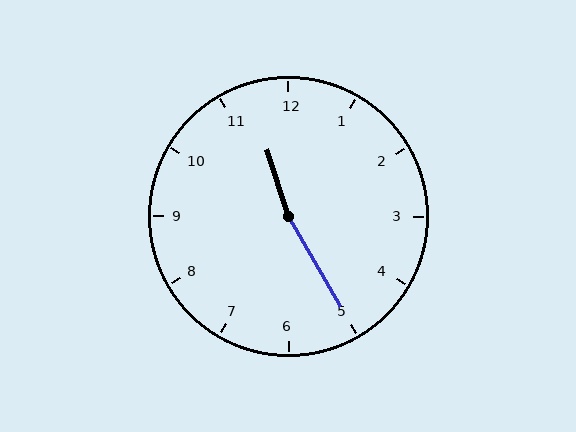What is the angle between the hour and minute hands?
Approximately 168 degrees.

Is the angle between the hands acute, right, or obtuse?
It is obtuse.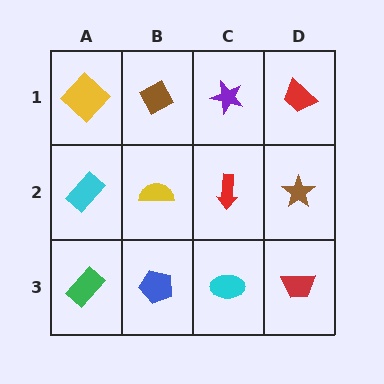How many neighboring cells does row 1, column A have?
2.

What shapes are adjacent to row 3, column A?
A cyan rectangle (row 2, column A), a blue pentagon (row 3, column B).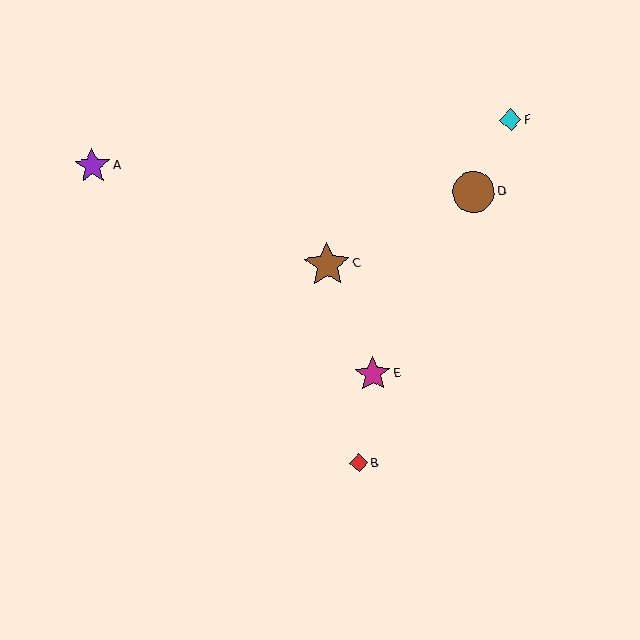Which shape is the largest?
The brown star (labeled C) is the largest.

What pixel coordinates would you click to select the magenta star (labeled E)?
Click at (373, 374) to select the magenta star E.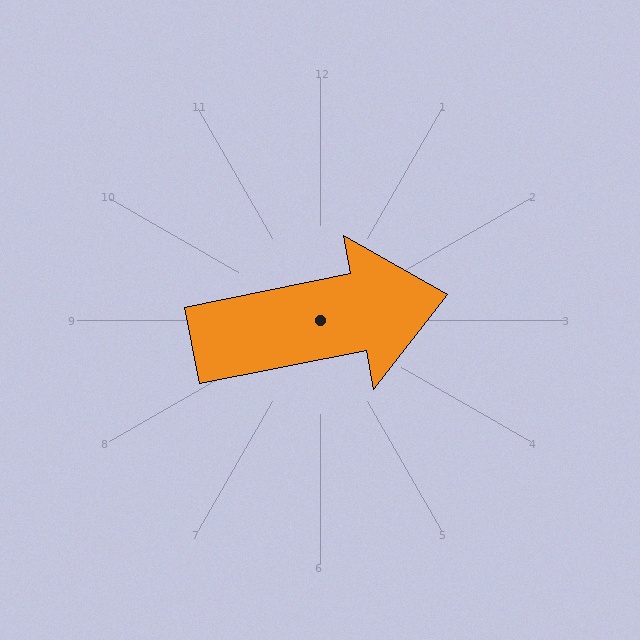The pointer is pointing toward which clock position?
Roughly 3 o'clock.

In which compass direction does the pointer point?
East.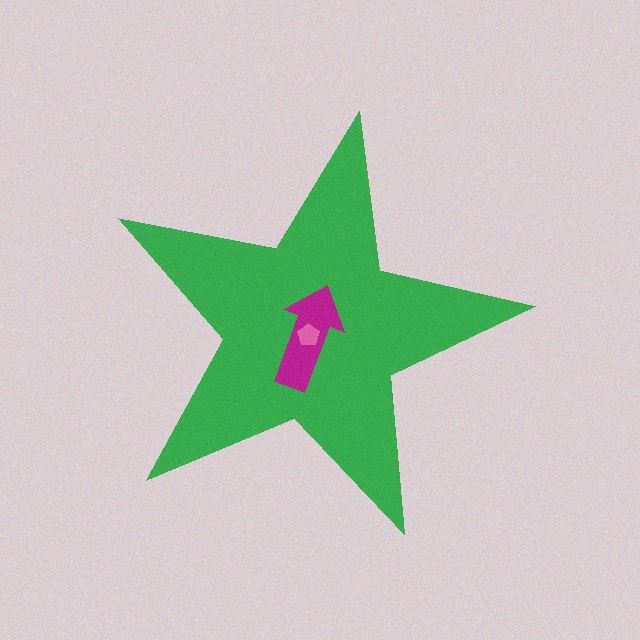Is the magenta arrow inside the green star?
Yes.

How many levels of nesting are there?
3.